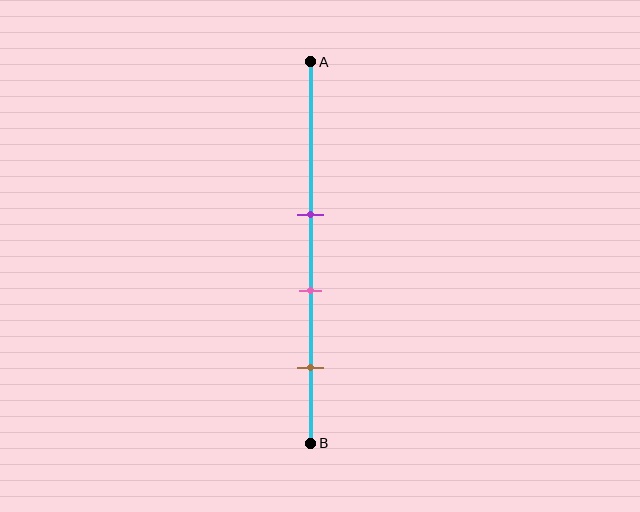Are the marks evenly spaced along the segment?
Yes, the marks are approximately evenly spaced.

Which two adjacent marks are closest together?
The purple and pink marks are the closest adjacent pair.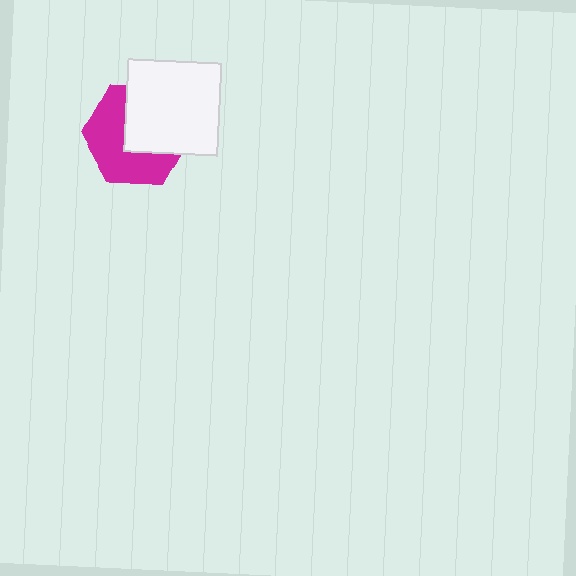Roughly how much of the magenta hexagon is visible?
About half of it is visible (roughly 54%).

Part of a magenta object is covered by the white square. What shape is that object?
It is a hexagon.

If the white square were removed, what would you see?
You would see the complete magenta hexagon.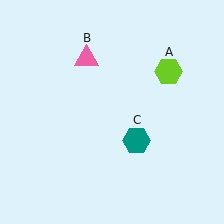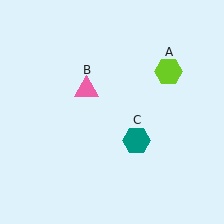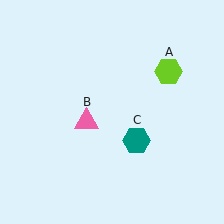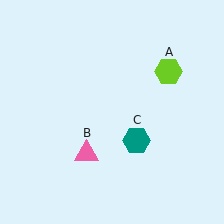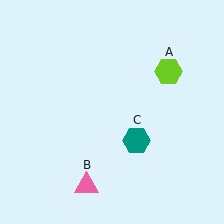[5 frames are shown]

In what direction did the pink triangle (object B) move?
The pink triangle (object B) moved down.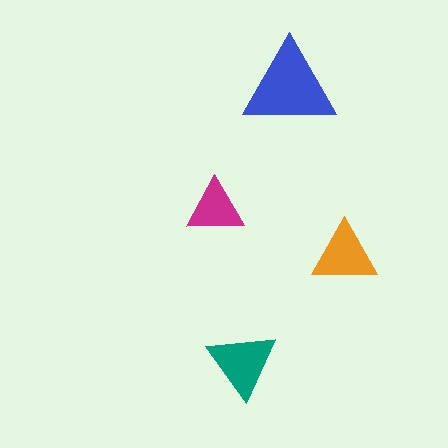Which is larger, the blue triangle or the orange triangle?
The blue one.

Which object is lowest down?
The teal triangle is bottommost.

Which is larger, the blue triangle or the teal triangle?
The blue one.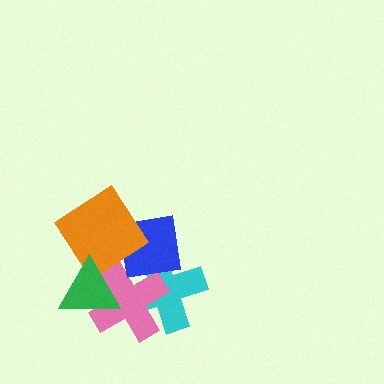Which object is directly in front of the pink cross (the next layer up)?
The blue square is directly in front of the pink cross.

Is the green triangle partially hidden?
No, no other shape covers it.